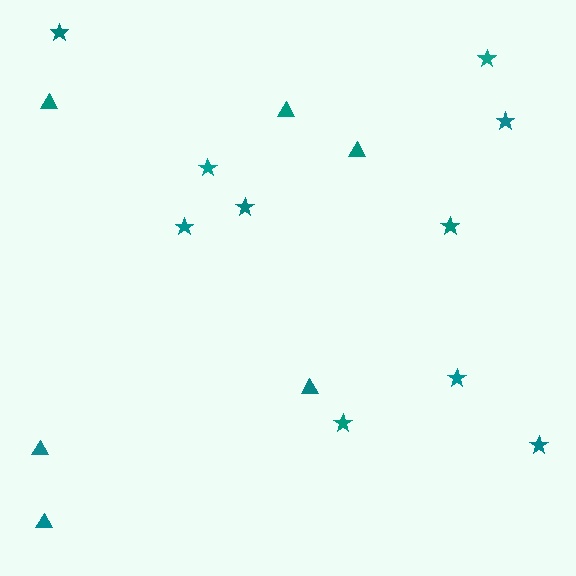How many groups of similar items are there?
There are 2 groups: one group of triangles (6) and one group of stars (10).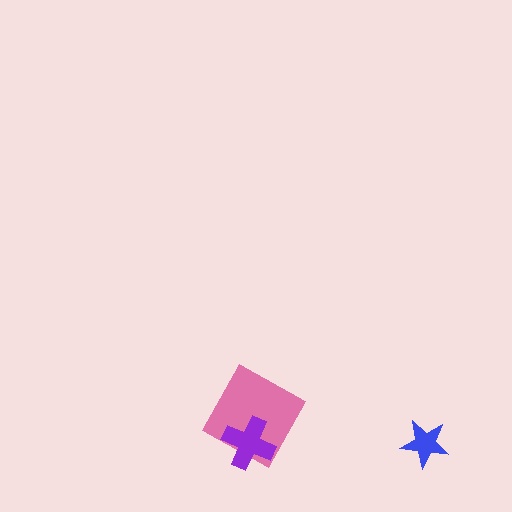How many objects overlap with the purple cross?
1 object overlaps with the purple cross.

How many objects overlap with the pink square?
1 object overlaps with the pink square.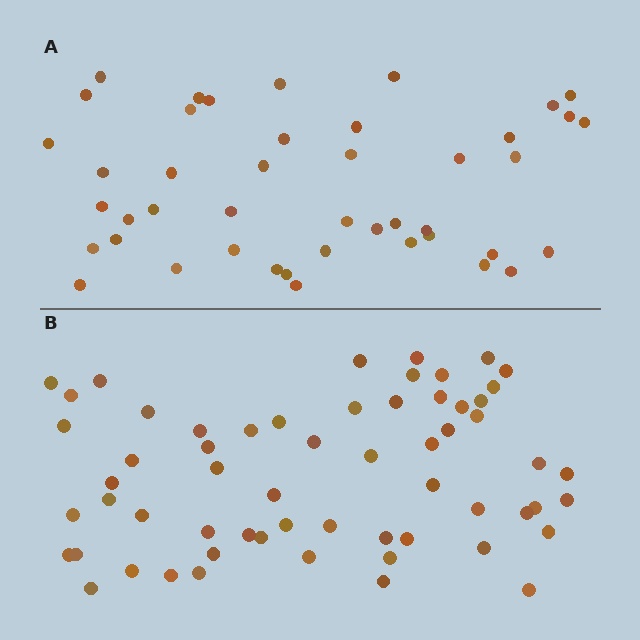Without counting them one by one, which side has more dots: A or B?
Region B (the bottom region) has more dots.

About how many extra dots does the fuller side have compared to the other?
Region B has approximately 15 more dots than region A.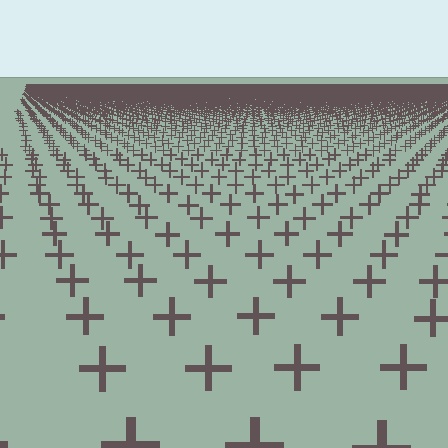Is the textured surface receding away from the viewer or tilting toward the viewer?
The surface is receding away from the viewer. Texture elements get smaller and denser toward the top.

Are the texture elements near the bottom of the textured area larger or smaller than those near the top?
Larger. Near the bottom, elements are closer to the viewer and appear at a bigger on-screen size.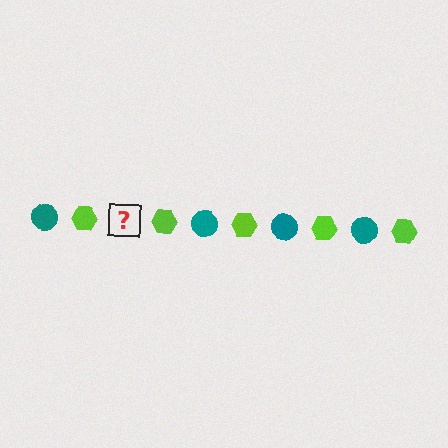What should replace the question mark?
The question mark should be replaced with a teal circle.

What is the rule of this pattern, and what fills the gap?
The rule is that the pattern alternates between teal circle and lime hexagon. The gap should be filled with a teal circle.